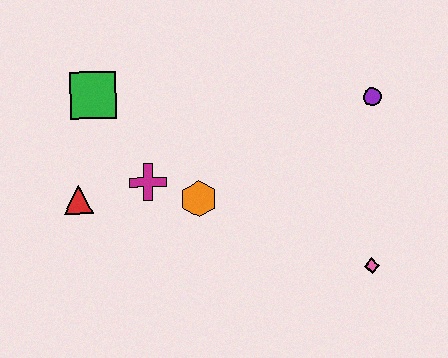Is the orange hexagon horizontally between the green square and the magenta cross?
No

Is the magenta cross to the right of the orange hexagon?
No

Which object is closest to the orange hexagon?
The magenta cross is closest to the orange hexagon.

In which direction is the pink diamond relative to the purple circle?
The pink diamond is below the purple circle.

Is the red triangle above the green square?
No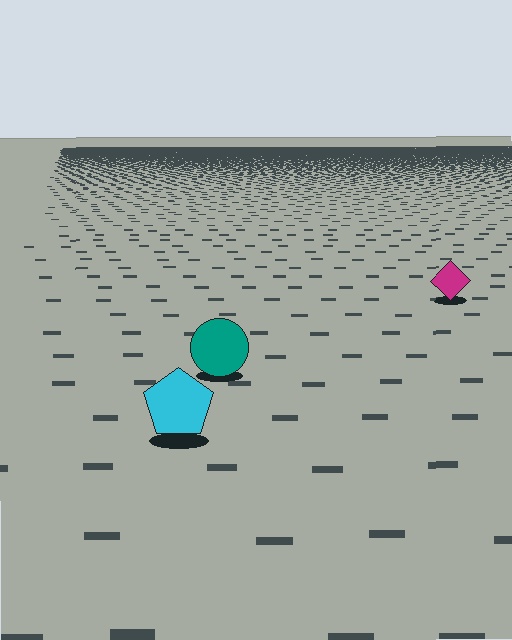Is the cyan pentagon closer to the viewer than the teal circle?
Yes. The cyan pentagon is closer — you can tell from the texture gradient: the ground texture is coarser near it.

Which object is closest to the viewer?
The cyan pentagon is closest. The texture marks near it are larger and more spread out.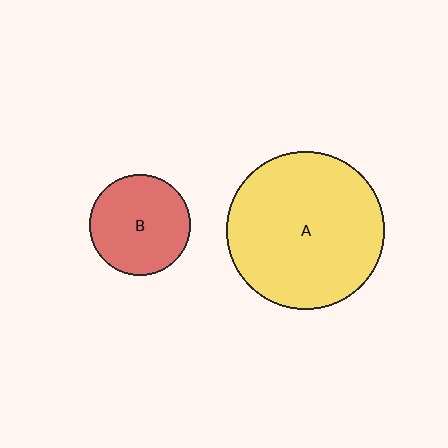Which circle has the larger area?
Circle A (yellow).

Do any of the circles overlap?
No, none of the circles overlap.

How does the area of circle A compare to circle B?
Approximately 2.4 times.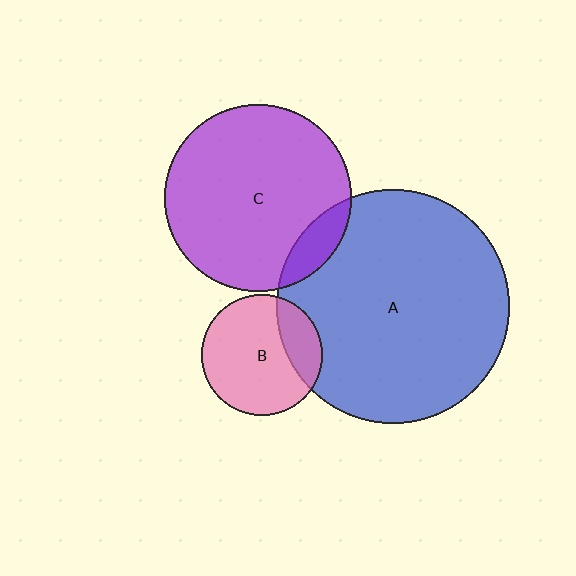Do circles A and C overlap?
Yes.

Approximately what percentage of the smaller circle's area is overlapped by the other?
Approximately 10%.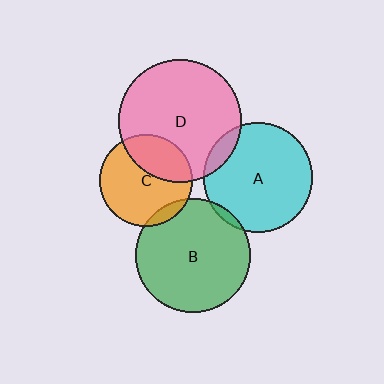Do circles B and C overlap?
Yes.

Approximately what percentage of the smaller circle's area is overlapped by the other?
Approximately 10%.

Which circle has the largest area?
Circle D (pink).